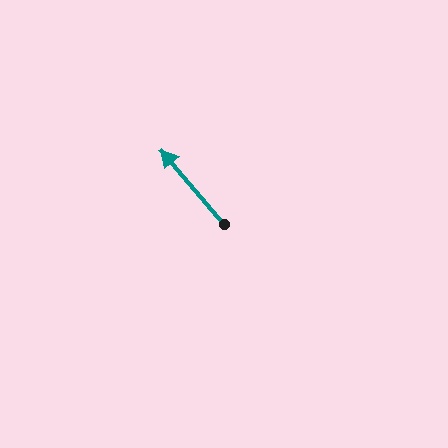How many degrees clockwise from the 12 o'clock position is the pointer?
Approximately 320 degrees.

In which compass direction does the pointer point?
Northwest.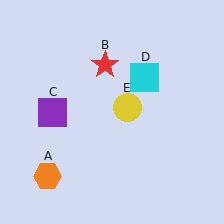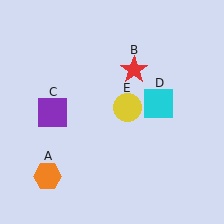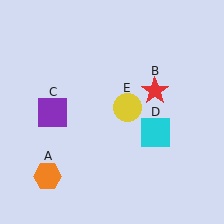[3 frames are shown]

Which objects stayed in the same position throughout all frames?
Orange hexagon (object A) and purple square (object C) and yellow circle (object E) remained stationary.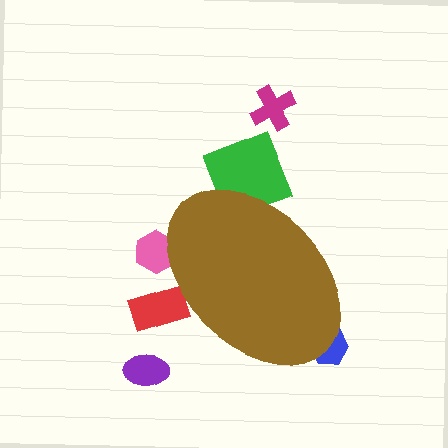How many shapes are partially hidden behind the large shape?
4 shapes are partially hidden.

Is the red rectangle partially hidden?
Yes, the red rectangle is partially hidden behind the brown ellipse.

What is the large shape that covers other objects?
A brown ellipse.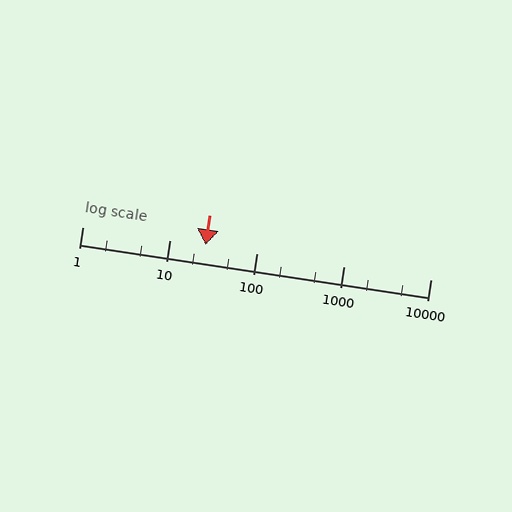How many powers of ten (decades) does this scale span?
The scale spans 4 decades, from 1 to 10000.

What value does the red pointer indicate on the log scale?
The pointer indicates approximately 26.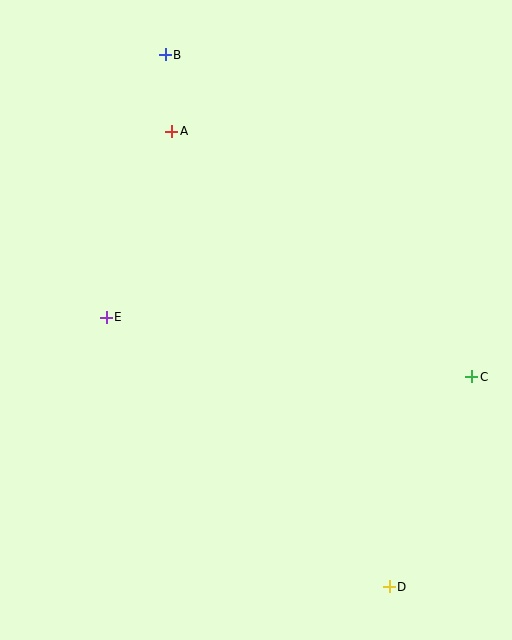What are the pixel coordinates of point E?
Point E is at (106, 317).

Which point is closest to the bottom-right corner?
Point D is closest to the bottom-right corner.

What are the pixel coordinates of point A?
Point A is at (172, 131).